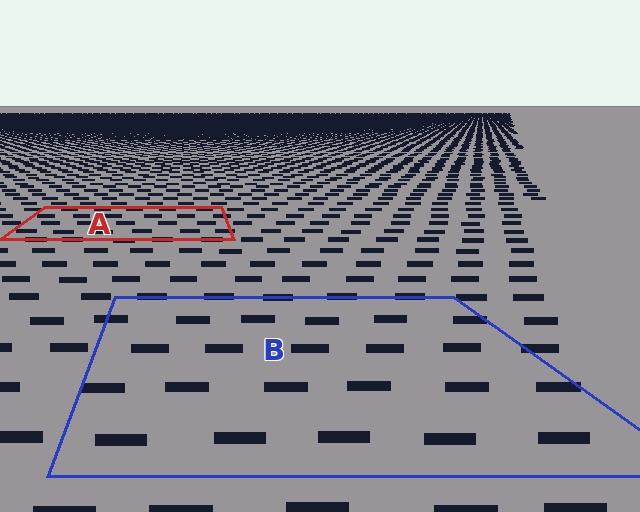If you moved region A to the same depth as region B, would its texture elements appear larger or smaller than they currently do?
They would appear larger. At a closer depth, the same texture elements are projected at a bigger on-screen size.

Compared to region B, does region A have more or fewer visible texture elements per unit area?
Region A has more texture elements per unit area — they are packed more densely because it is farther away.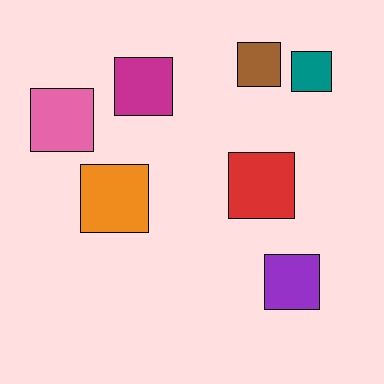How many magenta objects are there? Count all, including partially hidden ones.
There is 1 magenta object.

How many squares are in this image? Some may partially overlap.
There are 7 squares.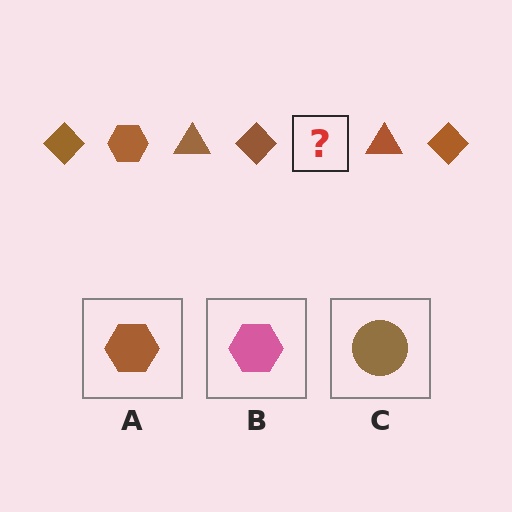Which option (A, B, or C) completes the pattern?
A.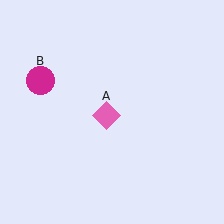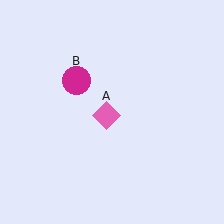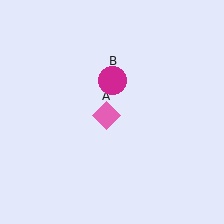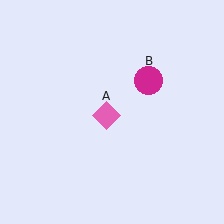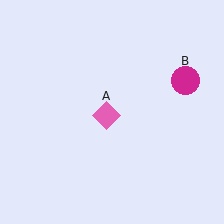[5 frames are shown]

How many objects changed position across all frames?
1 object changed position: magenta circle (object B).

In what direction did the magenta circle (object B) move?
The magenta circle (object B) moved right.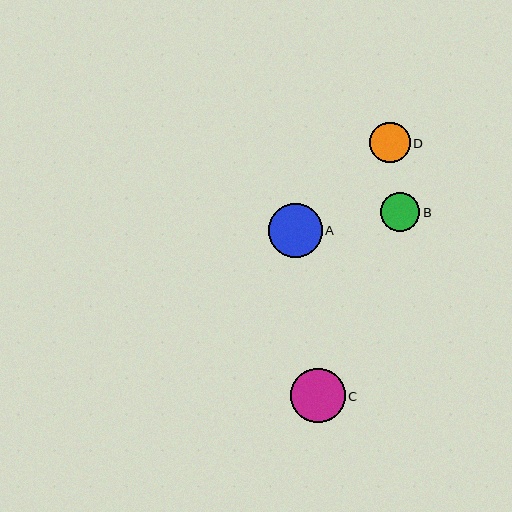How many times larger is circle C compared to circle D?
Circle C is approximately 1.3 times the size of circle D.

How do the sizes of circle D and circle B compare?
Circle D and circle B are approximately the same size.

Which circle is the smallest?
Circle B is the smallest with a size of approximately 39 pixels.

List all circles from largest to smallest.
From largest to smallest: C, A, D, B.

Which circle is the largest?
Circle C is the largest with a size of approximately 54 pixels.